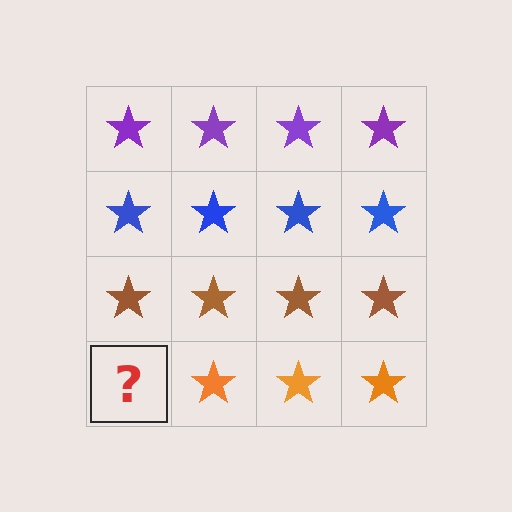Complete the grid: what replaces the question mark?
The question mark should be replaced with an orange star.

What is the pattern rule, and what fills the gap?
The rule is that each row has a consistent color. The gap should be filled with an orange star.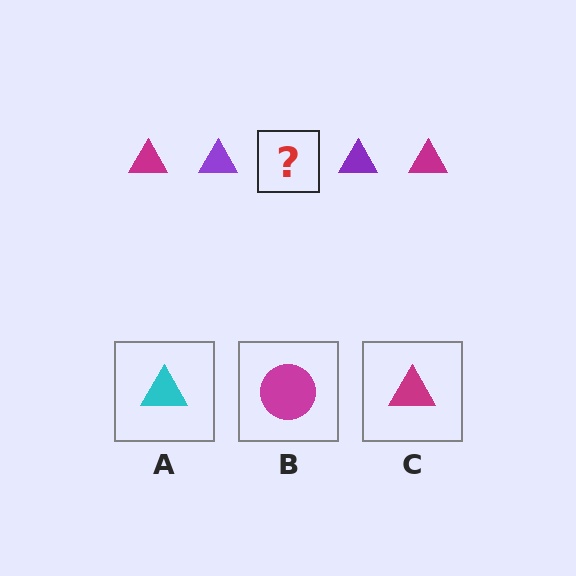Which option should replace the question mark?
Option C.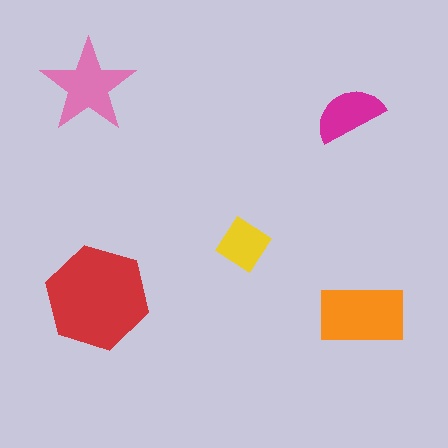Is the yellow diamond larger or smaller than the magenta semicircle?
Smaller.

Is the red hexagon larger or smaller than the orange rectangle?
Larger.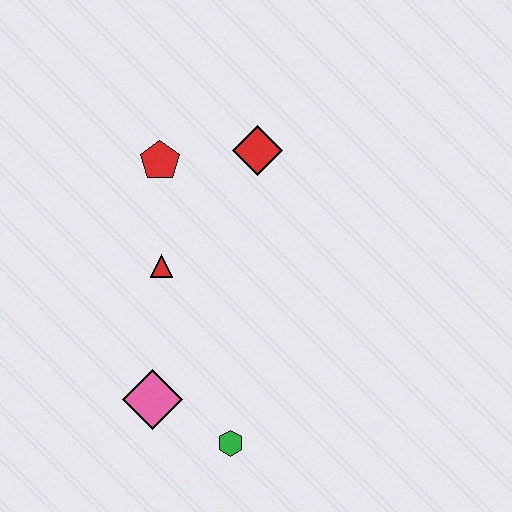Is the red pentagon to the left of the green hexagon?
Yes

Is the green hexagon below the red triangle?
Yes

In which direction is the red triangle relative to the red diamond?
The red triangle is below the red diamond.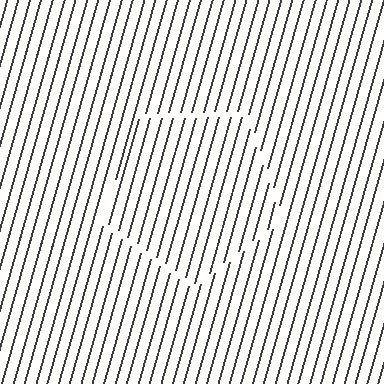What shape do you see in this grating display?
An illusory pentagon. The interior of the shape contains the same grating, shifted by half a period — the contour is defined by the phase discontinuity where line-ends from the inner and outer gratings abut.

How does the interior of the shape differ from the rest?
The interior of the shape contains the same grating, shifted by half a period — the contour is defined by the phase discontinuity where line-ends from the inner and outer gratings abut.